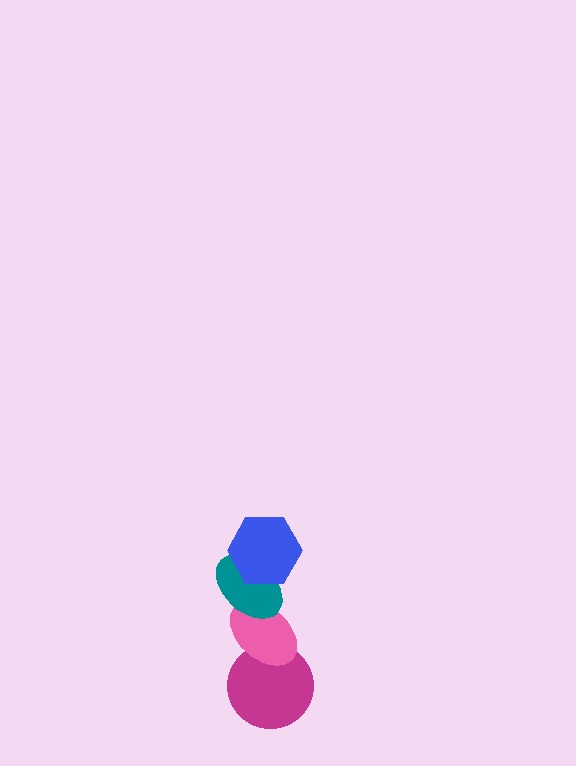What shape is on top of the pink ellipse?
The teal ellipse is on top of the pink ellipse.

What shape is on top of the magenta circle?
The pink ellipse is on top of the magenta circle.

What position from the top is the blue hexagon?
The blue hexagon is 1st from the top.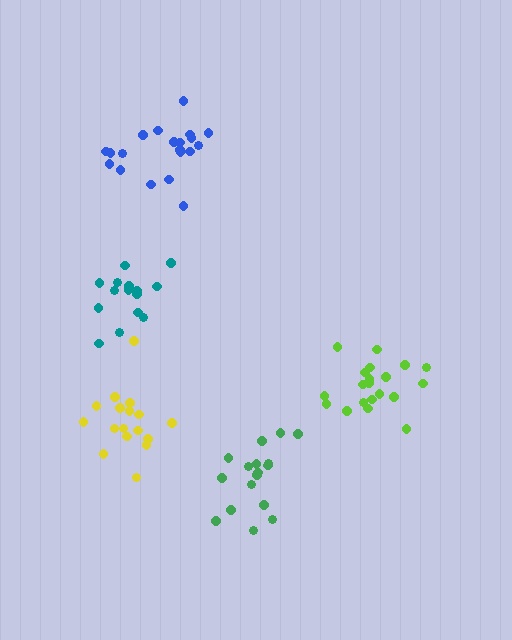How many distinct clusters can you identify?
There are 5 distinct clusters.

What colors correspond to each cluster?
The clusters are colored: blue, yellow, teal, lime, green.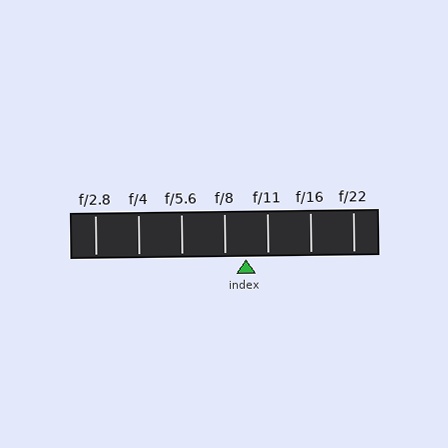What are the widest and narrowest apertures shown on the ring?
The widest aperture shown is f/2.8 and the narrowest is f/22.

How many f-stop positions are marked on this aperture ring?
There are 7 f-stop positions marked.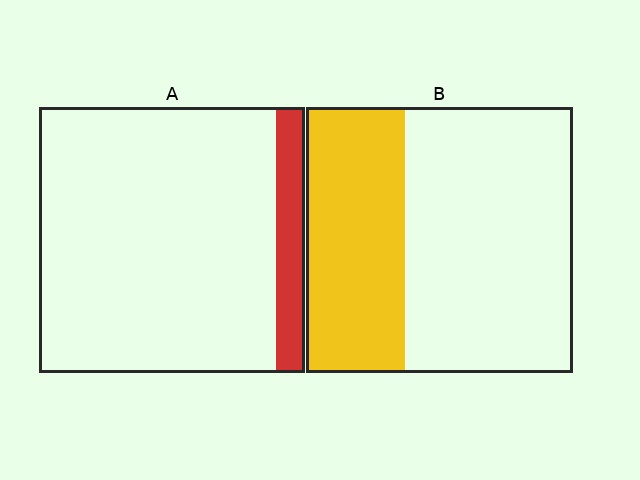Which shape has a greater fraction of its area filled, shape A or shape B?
Shape B.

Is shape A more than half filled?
No.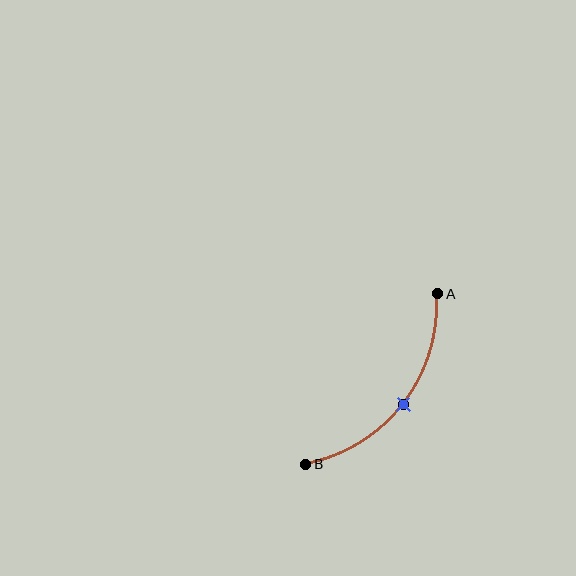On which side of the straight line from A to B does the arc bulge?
The arc bulges below and to the right of the straight line connecting A and B.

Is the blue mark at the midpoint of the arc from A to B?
Yes. The blue mark lies on the arc at equal arc-length from both A and B — it is the arc midpoint.